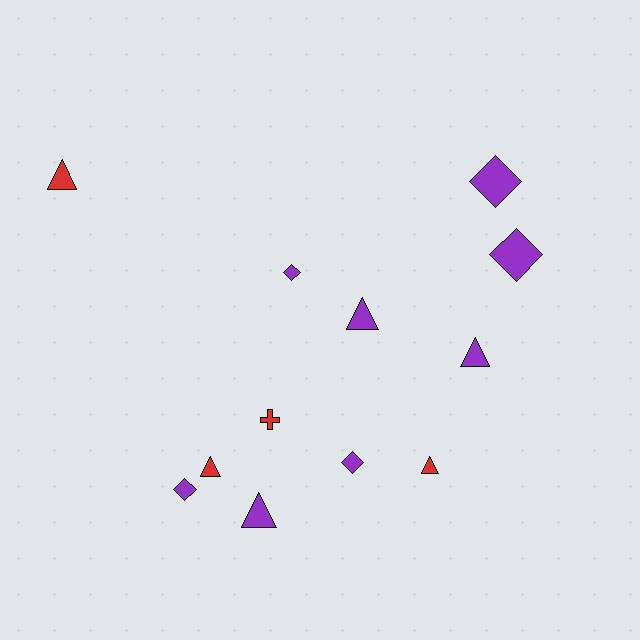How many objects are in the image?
There are 12 objects.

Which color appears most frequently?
Purple, with 8 objects.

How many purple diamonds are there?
There are 5 purple diamonds.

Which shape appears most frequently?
Triangle, with 6 objects.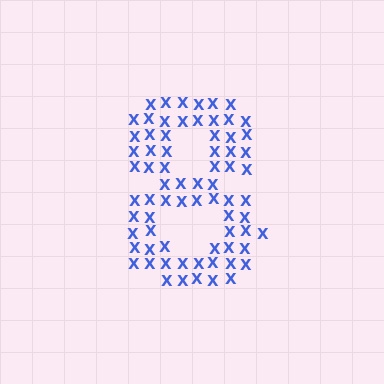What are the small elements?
The small elements are letter X's.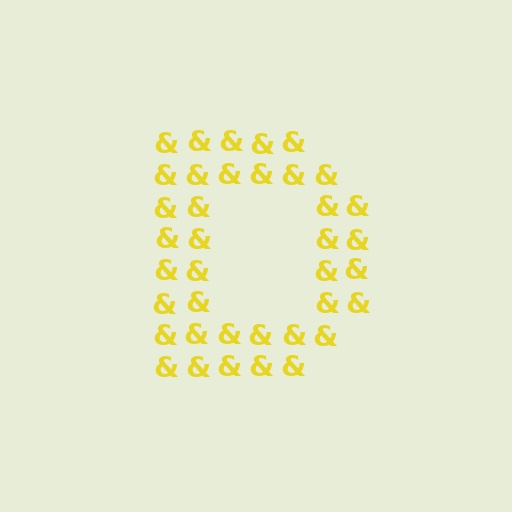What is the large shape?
The large shape is the letter D.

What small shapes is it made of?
It is made of small ampersands.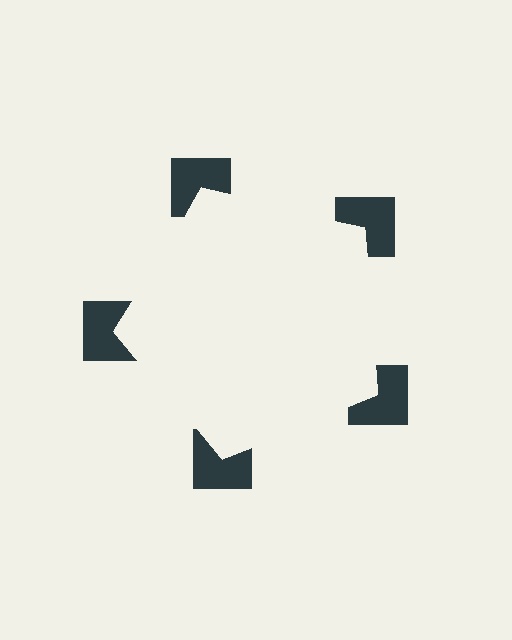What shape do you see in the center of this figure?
An illusory pentagon — its edges are inferred from the aligned wedge cuts in the notched squares, not physically drawn.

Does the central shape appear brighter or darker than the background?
It typically appears slightly brighter than the background, even though no actual brightness change is drawn.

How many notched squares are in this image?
There are 5 — one at each vertex of the illusory pentagon.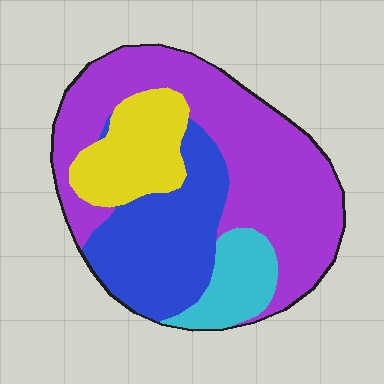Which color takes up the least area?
Cyan, at roughly 10%.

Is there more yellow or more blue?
Blue.